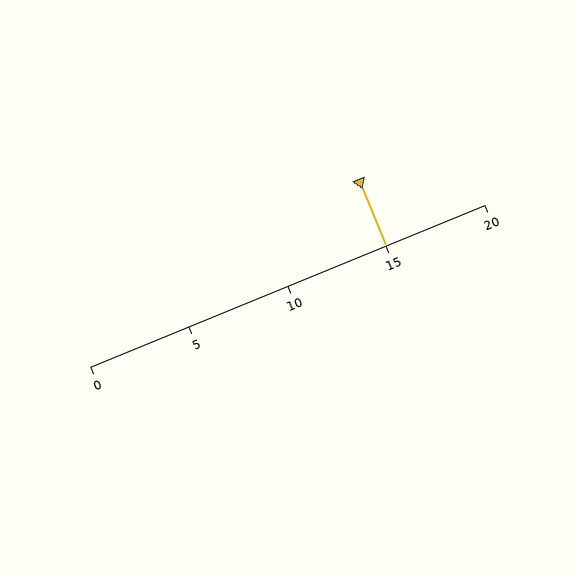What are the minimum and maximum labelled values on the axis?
The axis runs from 0 to 20.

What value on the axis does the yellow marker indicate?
The marker indicates approximately 15.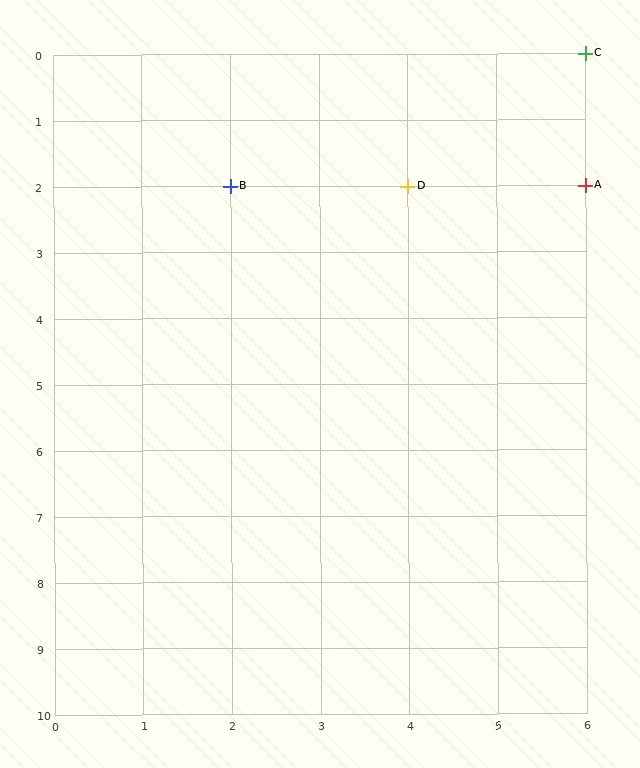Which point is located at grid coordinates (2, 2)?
Point B is at (2, 2).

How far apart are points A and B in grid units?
Points A and B are 4 columns apart.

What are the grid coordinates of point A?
Point A is at grid coordinates (6, 2).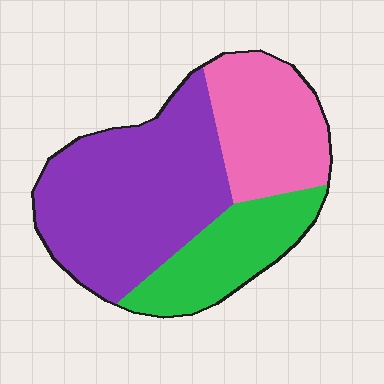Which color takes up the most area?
Purple, at roughly 50%.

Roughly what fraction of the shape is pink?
Pink takes up between a sixth and a third of the shape.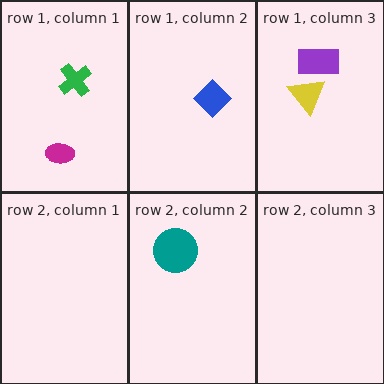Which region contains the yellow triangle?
The row 1, column 3 region.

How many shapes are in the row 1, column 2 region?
1.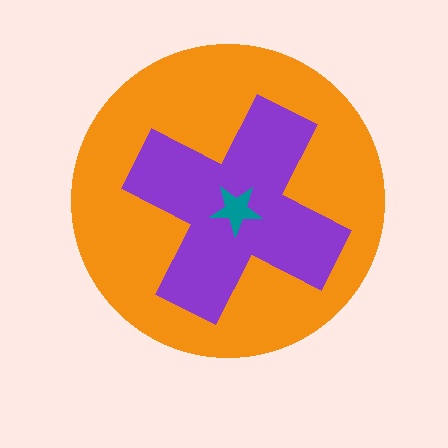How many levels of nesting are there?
3.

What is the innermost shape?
The teal star.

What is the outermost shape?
The orange circle.